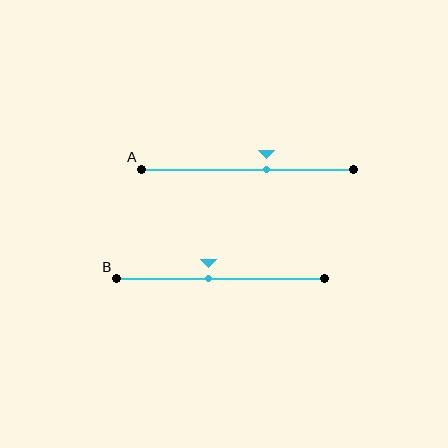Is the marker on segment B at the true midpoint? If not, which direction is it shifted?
No, the marker on segment B is shifted to the left by about 6% of the segment length.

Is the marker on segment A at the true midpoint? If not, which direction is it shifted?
No, the marker on segment A is shifted to the right by about 9% of the segment length.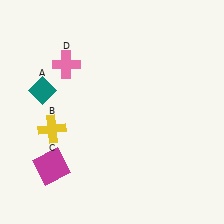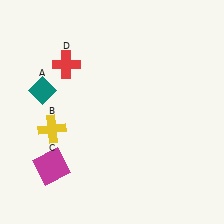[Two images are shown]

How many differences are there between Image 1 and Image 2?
There is 1 difference between the two images.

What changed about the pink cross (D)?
In Image 1, D is pink. In Image 2, it changed to red.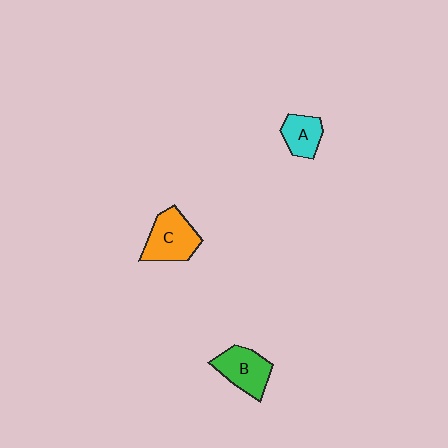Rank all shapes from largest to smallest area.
From largest to smallest: C (orange), B (green), A (cyan).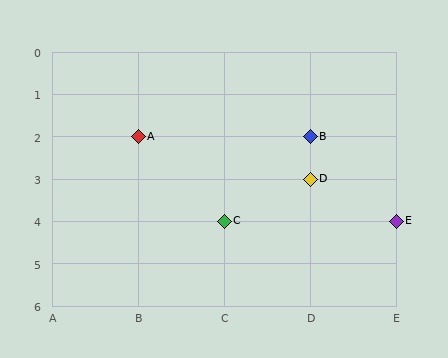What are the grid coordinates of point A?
Point A is at grid coordinates (B, 2).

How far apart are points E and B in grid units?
Points E and B are 1 column and 2 rows apart (about 2.2 grid units diagonally).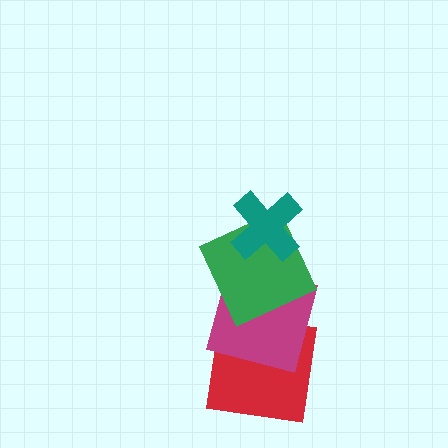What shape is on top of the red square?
The magenta square is on top of the red square.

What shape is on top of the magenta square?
The green square is on top of the magenta square.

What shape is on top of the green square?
The teal cross is on top of the green square.